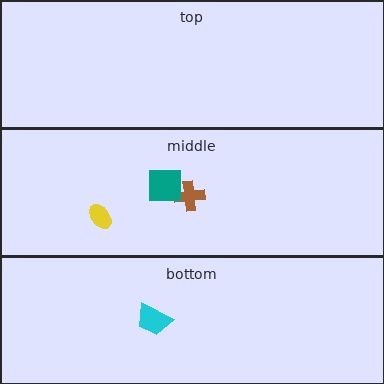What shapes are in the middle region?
The yellow ellipse, the brown cross, the teal square.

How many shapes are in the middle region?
3.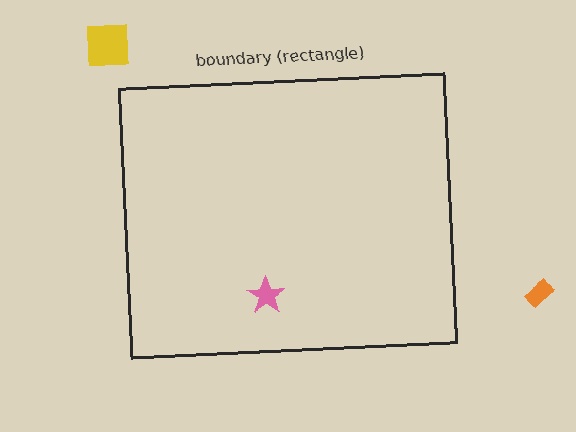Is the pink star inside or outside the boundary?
Inside.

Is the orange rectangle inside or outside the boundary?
Outside.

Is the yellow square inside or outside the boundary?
Outside.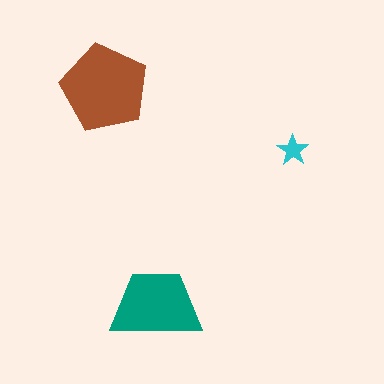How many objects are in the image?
There are 3 objects in the image.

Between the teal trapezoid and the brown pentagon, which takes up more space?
The brown pentagon.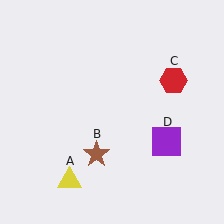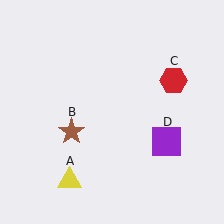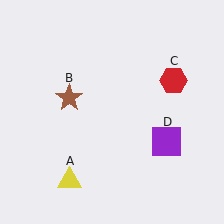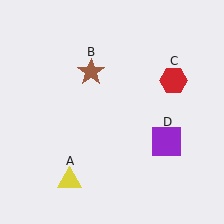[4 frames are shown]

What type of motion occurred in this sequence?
The brown star (object B) rotated clockwise around the center of the scene.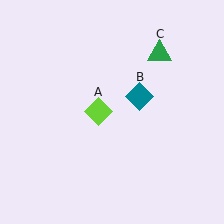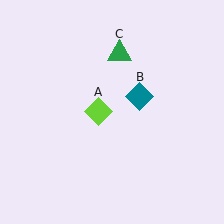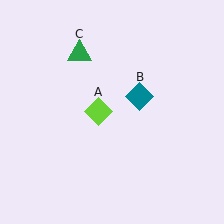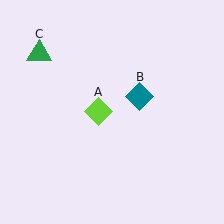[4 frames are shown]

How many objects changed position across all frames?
1 object changed position: green triangle (object C).